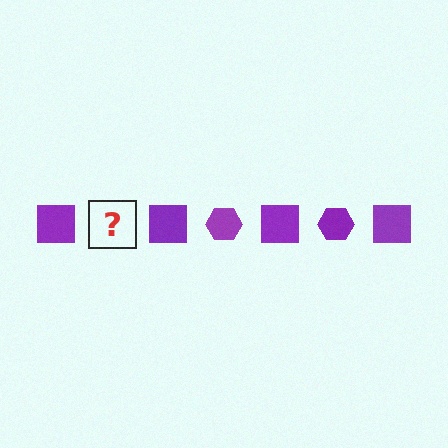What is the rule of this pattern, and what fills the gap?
The rule is that the pattern cycles through square, hexagon shapes in purple. The gap should be filled with a purple hexagon.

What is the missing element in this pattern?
The missing element is a purple hexagon.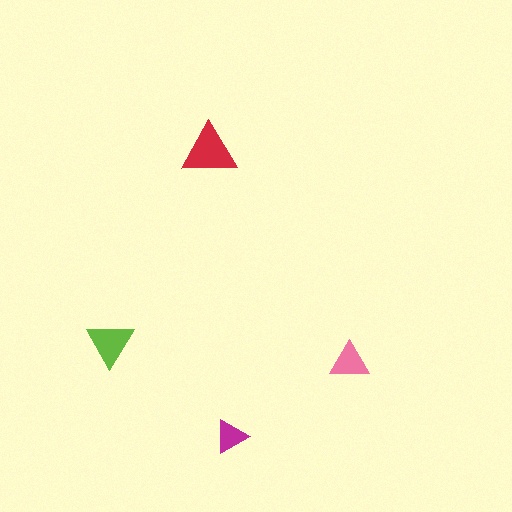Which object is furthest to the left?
The lime triangle is leftmost.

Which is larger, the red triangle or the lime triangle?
The red one.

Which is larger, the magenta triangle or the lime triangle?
The lime one.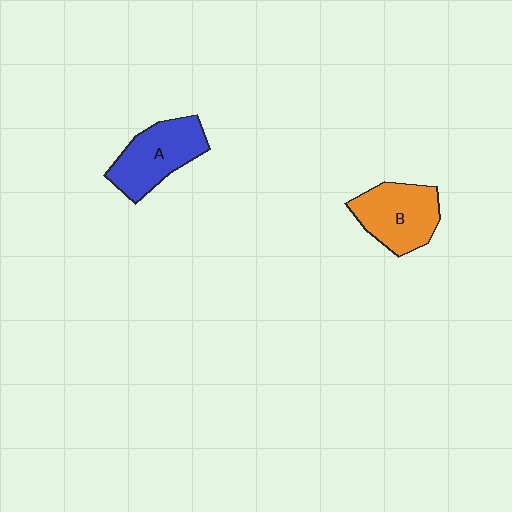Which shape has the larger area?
Shape A (blue).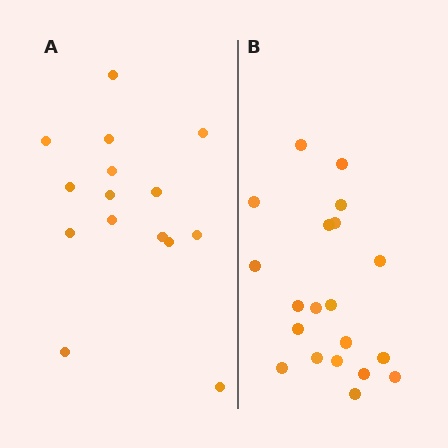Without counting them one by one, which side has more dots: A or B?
Region B (the right region) has more dots.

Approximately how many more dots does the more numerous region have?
Region B has about 5 more dots than region A.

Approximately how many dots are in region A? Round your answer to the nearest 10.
About 20 dots. (The exact count is 15, which rounds to 20.)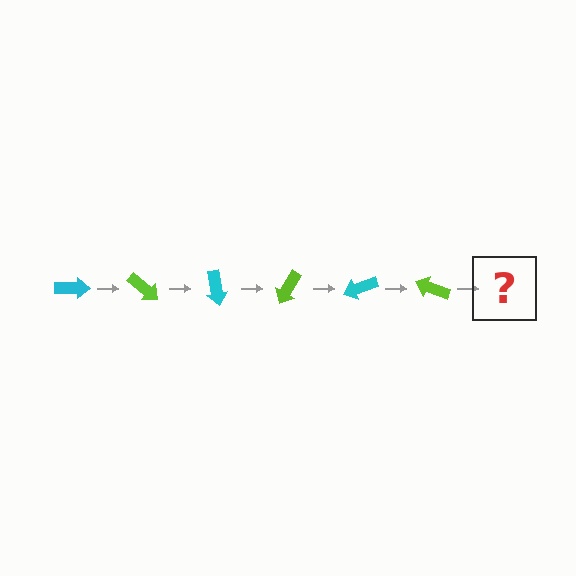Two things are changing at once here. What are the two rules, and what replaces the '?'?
The two rules are that it rotates 40 degrees each step and the color cycles through cyan and lime. The '?' should be a cyan arrow, rotated 240 degrees from the start.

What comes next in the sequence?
The next element should be a cyan arrow, rotated 240 degrees from the start.